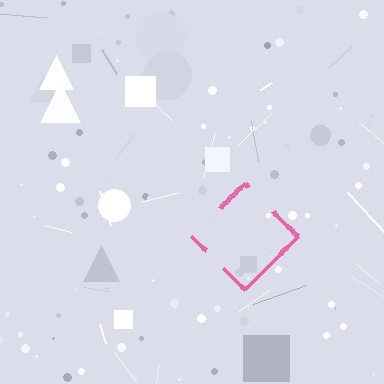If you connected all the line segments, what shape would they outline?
They would outline a diamond.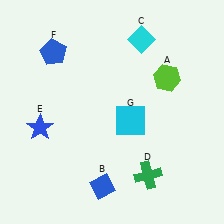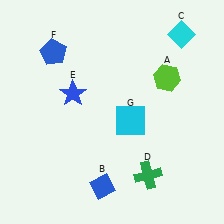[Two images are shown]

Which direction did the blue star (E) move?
The blue star (E) moved up.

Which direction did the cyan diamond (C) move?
The cyan diamond (C) moved right.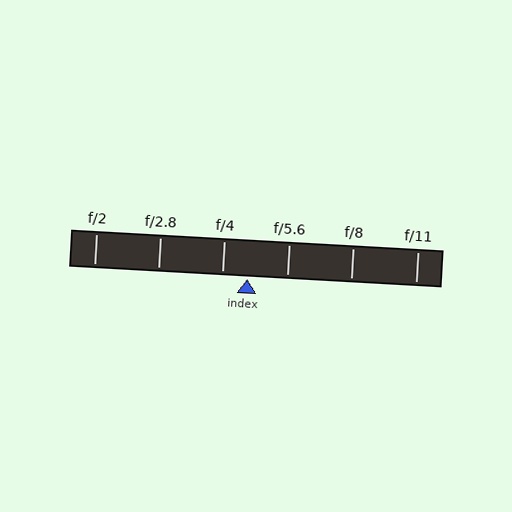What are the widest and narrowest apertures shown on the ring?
The widest aperture shown is f/2 and the narrowest is f/11.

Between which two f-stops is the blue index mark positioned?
The index mark is between f/4 and f/5.6.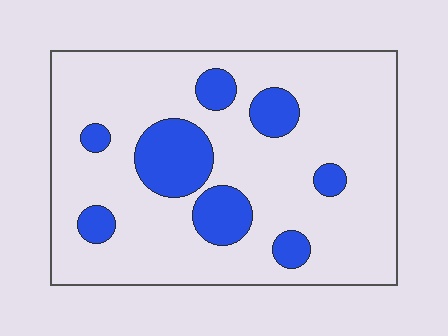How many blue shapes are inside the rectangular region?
8.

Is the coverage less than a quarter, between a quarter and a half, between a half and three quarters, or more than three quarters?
Less than a quarter.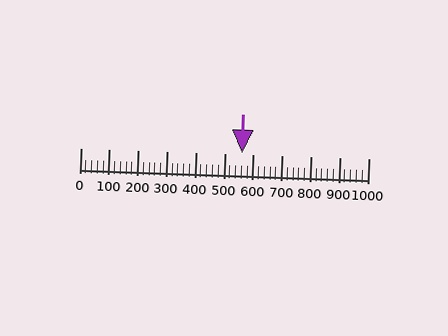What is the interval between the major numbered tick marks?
The major tick marks are spaced 100 units apart.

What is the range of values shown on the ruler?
The ruler shows values from 0 to 1000.